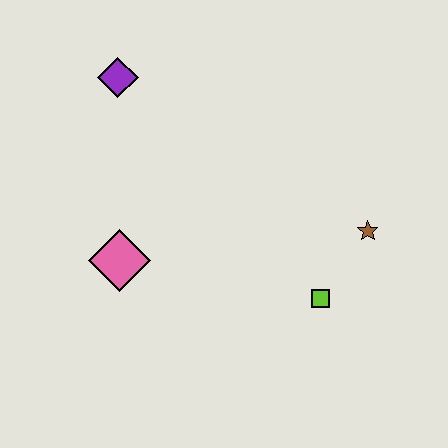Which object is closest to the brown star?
The lime square is closest to the brown star.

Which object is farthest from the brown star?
The purple diamond is farthest from the brown star.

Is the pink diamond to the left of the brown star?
Yes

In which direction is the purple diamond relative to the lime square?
The purple diamond is above the lime square.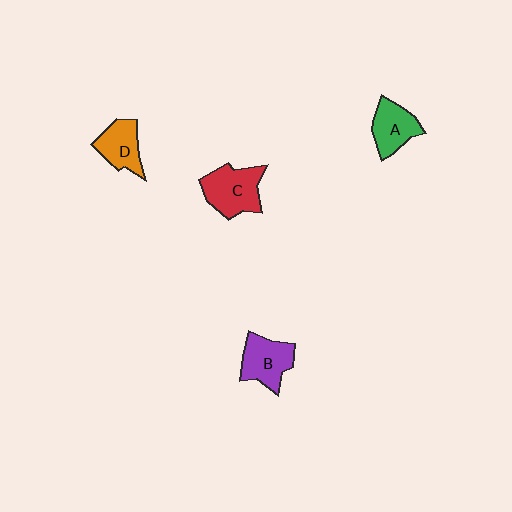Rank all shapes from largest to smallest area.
From largest to smallest: C (red), B (purple), A (green), D (orange).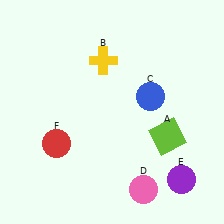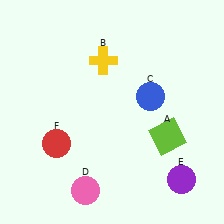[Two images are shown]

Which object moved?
The pink circle (D) moved left.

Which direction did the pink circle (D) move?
The pink circle (D) moved left.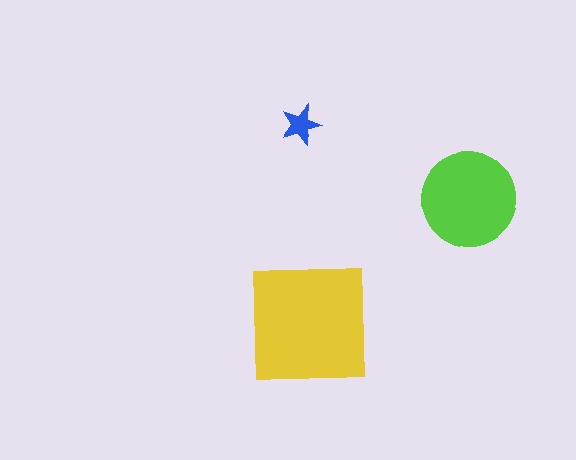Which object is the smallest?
The blue star.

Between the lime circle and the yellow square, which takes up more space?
The yellow square.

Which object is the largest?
The yellow square.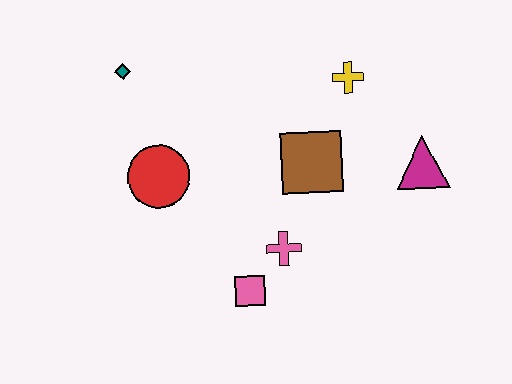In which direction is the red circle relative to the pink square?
The red circle is above the pink square.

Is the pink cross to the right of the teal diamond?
Yes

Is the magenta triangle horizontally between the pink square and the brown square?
No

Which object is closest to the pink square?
The pink cross is closest to the pink square.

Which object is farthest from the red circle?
The magenta triangle is farthest from the red circle.